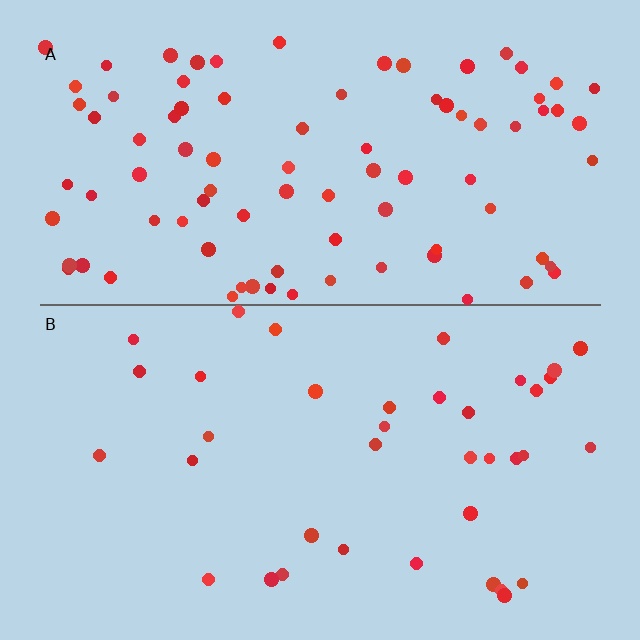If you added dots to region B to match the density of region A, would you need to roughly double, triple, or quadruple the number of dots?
Approximately double.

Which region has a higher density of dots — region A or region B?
A (the top).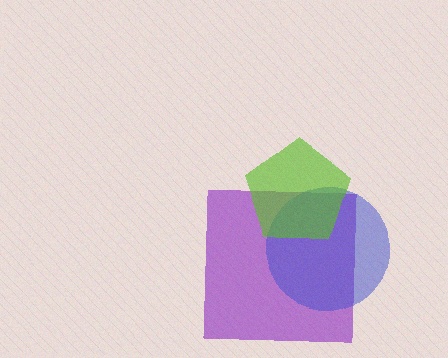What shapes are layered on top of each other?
The layered shapes are: a purple square, a blue circle, a lime pentagon.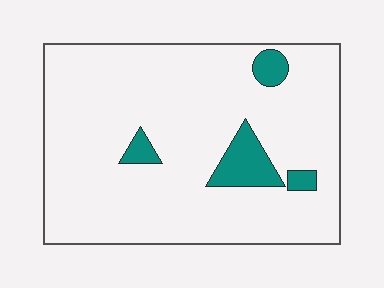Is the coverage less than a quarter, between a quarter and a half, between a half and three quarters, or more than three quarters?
Less than a quarter.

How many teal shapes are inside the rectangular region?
4.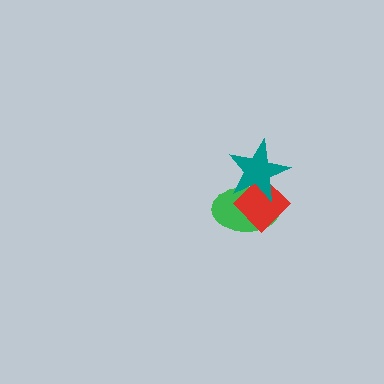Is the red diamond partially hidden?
Yes, it is partially covered by another shape.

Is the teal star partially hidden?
No, no other shape covers it.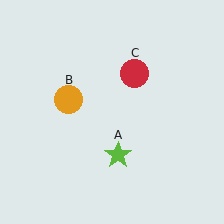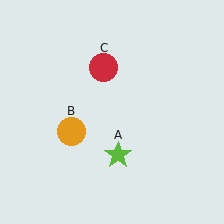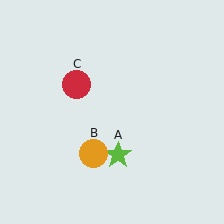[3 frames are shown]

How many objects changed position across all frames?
2 objects changed position: orange circle (object B), red circle (object C).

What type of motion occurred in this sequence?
The orange circle (object B), red circle (object C) rotated counterclockwise around the center of the scene.